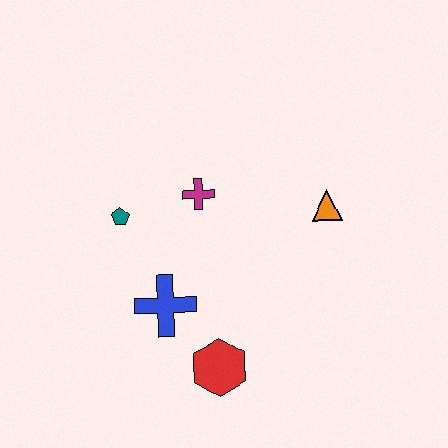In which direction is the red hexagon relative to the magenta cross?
The red hexagon is below the magenta cross.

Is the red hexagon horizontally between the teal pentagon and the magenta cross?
No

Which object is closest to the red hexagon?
The blue cross is closest to the red hexagon.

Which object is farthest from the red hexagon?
The orange triangle is farthest from the red hexagon.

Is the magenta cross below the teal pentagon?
No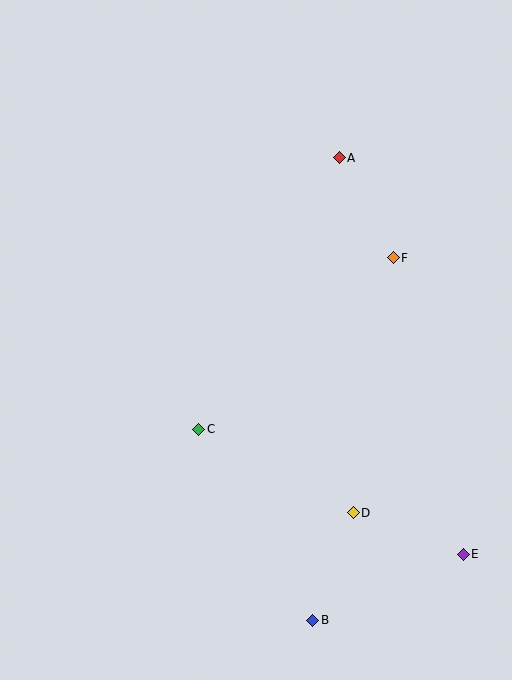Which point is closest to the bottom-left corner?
Point B is closest to the bottom-left corner.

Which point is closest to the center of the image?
Point C at (199, 429) is closest to the center.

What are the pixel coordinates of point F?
Point F is at (393, 258).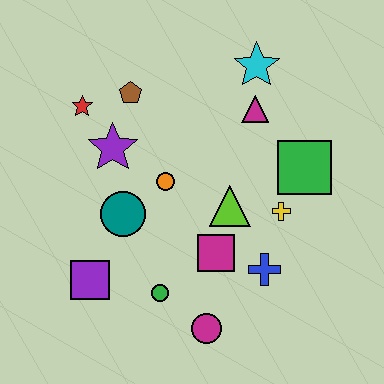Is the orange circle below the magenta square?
No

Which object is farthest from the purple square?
The cyan star is farthest from the purple square.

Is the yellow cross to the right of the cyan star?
Yes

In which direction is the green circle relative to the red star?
The green circle is below the red star.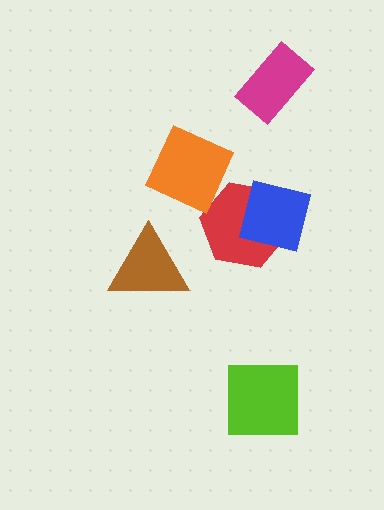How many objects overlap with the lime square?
0 objects overlap with the lime square.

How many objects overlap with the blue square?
1 object overlaps with the blue square.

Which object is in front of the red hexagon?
The blue square is in front of the red hexagon.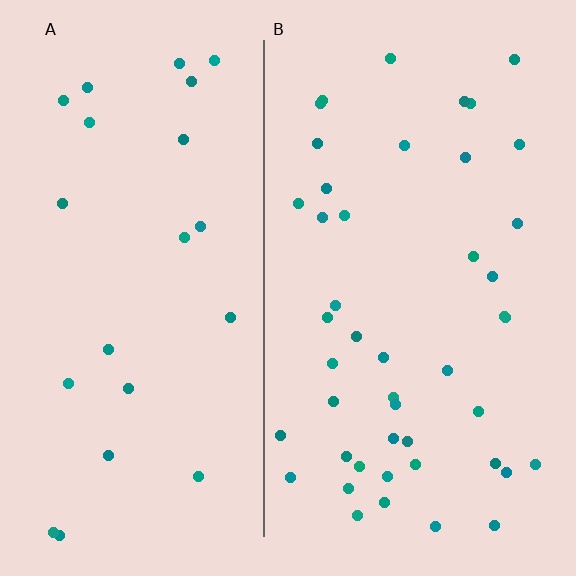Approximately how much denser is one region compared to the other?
Approximately 2.0× — region B over region A.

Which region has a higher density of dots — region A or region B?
B (the right).